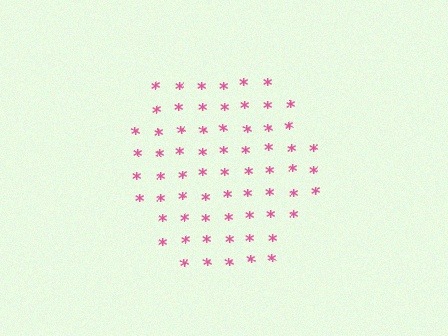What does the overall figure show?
The overall figure shows a hexagon.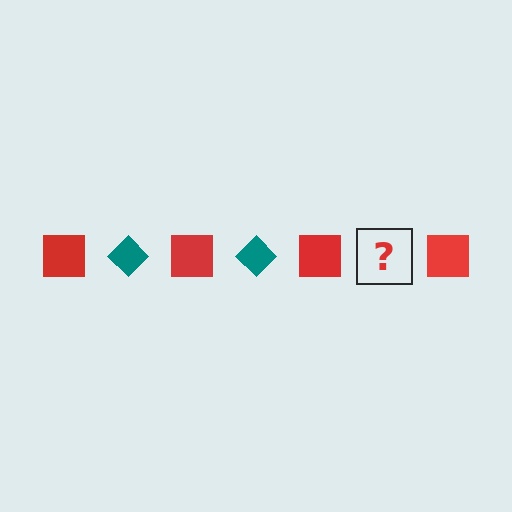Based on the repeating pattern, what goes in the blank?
The blank should be a teal diamond.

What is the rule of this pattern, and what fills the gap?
The rule is that the pattern alternates between red square and teal diamond. The gap should be filled with a teal diamond.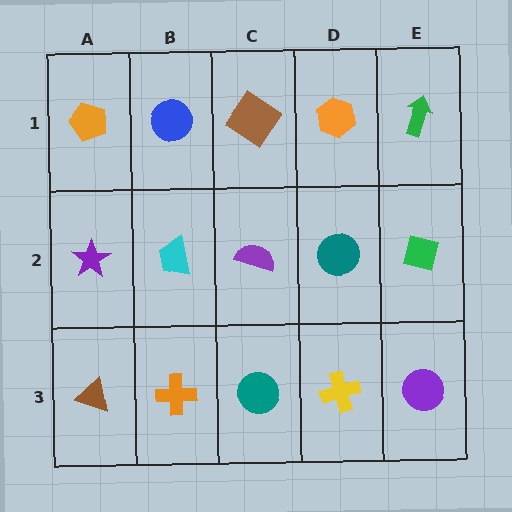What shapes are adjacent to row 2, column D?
An orange hexagon (row 1, column D), a yellow cross (row 3, column D), a purple semicircle (row 2, column C), a green square (row 2, column E).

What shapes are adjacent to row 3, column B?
A cyan trapezoid (row 2, column B), a brown triangle (row 3, column A), a teal circle (row 3, column C).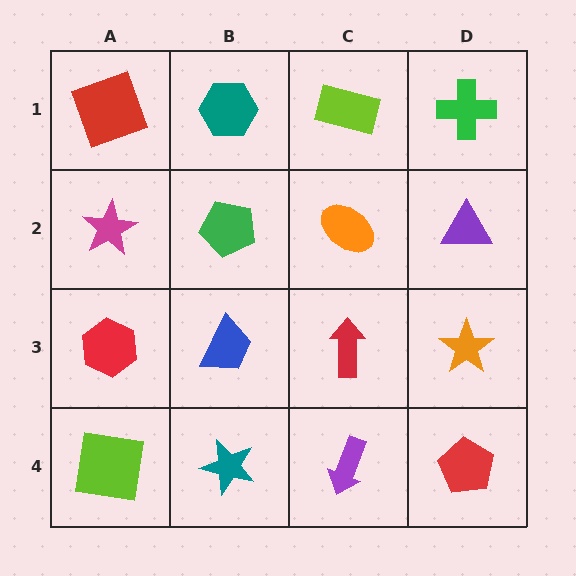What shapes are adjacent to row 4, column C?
A red arrow (row 3, column C), a teal star (row 4, column B), a red pentagon (row 4, column D).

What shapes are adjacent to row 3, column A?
A magenta star (row 2, column A), a lime square (row 4, column A), a blue trapezoid (row 3, column B).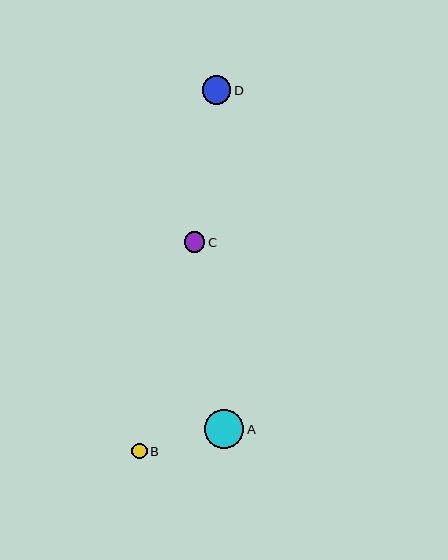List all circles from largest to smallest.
From largest to smallest: A, D, C, B.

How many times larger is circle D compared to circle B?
Circle D is approximately 1.8 times the size of circle B.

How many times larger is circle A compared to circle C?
Circle A is approximately 1.9 times the size of circle C.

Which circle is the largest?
Circle A is the largest with a size of approximately 39 pixels.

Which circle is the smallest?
Circle B is the smallest with a size of approximately 15 pixels.